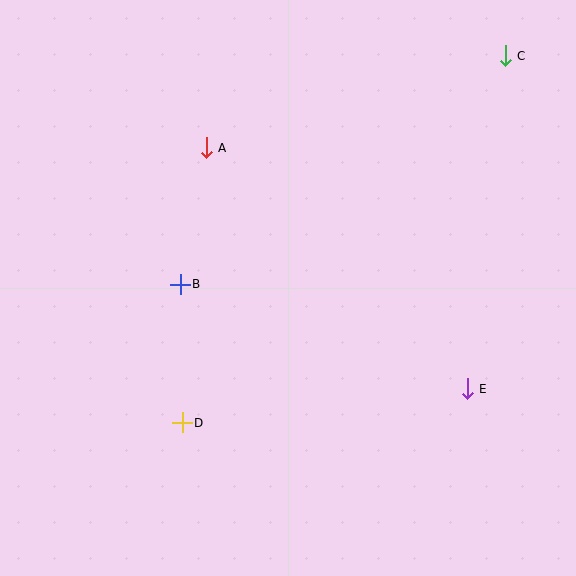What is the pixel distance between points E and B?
The distance between E and B is 305 pixels.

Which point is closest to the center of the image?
Point B at (180, 284) is closest to the center.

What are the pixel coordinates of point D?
Point D is at (182, 423).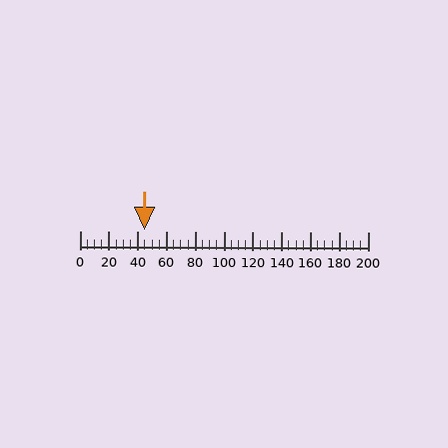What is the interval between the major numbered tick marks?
The major tick marks are spaced 20 units apart.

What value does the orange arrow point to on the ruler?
The orange arrow points to approximately 45.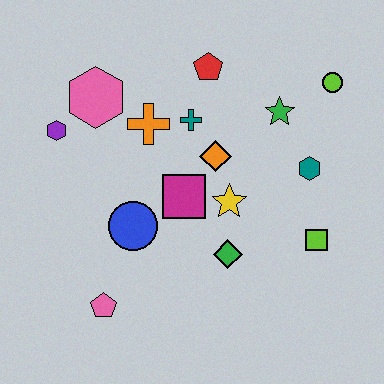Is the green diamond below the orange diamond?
Yes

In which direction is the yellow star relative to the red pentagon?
The yellow star is below the red pentagon.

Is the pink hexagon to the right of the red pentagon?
No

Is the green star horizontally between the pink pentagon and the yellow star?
No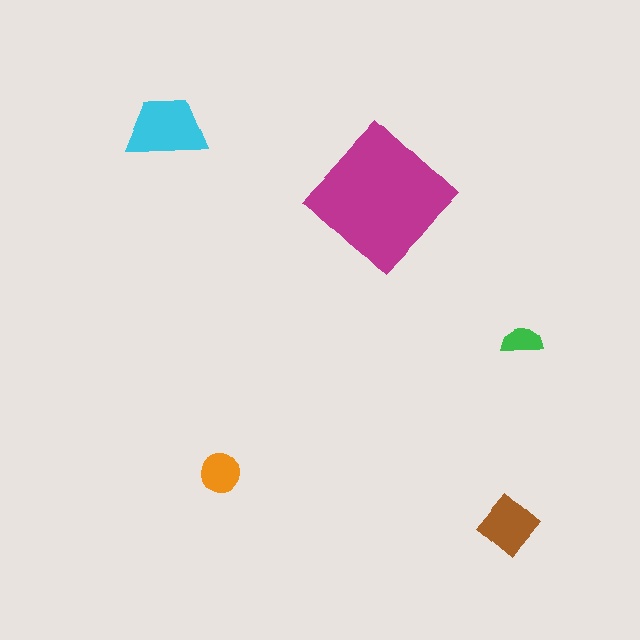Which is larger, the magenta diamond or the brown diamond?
The magenta diamond.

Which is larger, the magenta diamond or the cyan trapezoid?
The magenta diamond.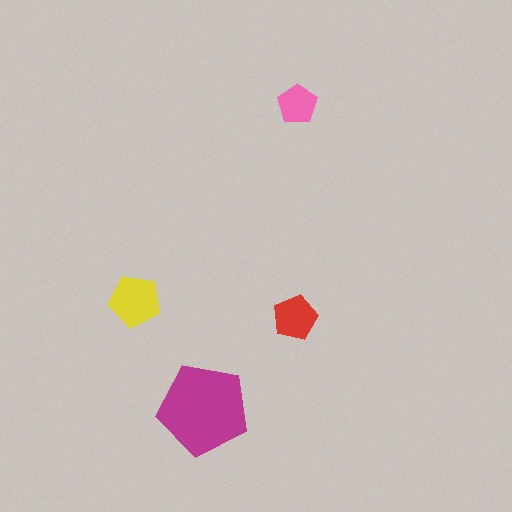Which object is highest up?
The pink pentagon is topmost.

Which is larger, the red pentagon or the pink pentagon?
The red one.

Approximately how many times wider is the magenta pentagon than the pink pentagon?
About 2.5 times wider.